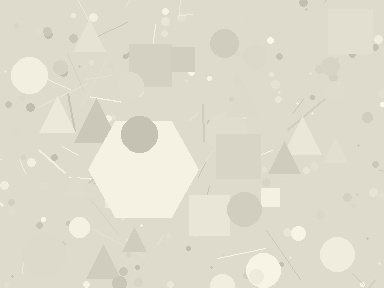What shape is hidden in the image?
A hexagon is hidden in the image.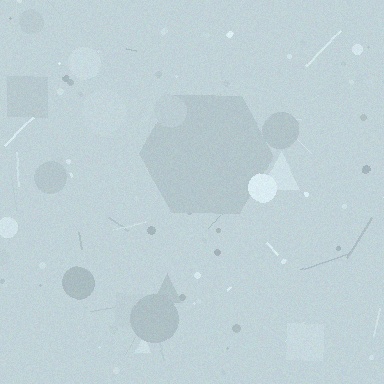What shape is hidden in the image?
A hexagon is hidden in the image.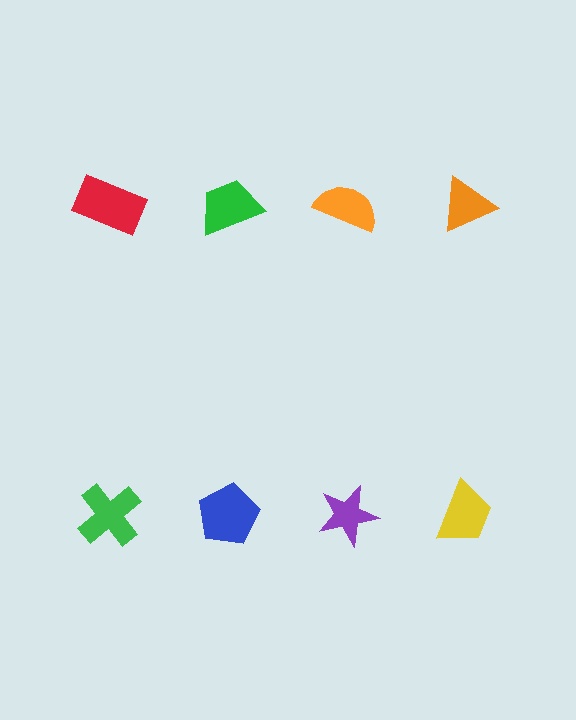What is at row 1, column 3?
An orange semicircle.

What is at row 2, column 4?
A yellow trapezoid.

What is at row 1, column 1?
A red rectangle.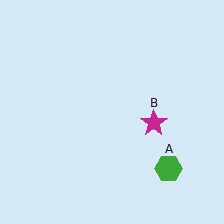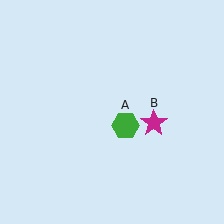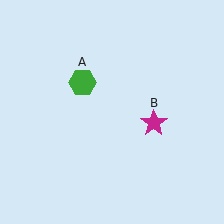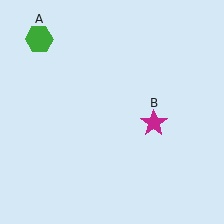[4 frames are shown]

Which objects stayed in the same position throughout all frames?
Magenta star (object B) remained stationary.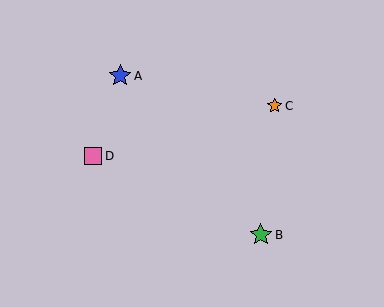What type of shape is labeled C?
Shape C is an orange star.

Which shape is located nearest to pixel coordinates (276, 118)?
The orange star (labeled C) at (274, 106) is nearest to that location.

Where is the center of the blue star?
The center of the blue star is at (120, 76).